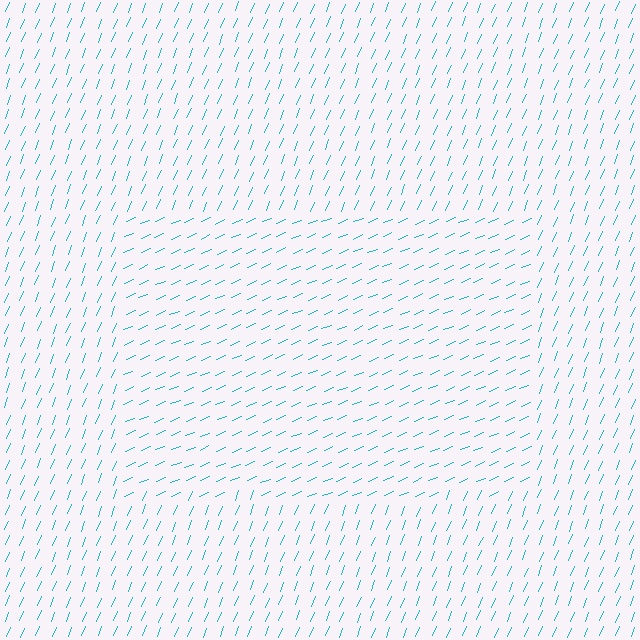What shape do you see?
I see a rectangle.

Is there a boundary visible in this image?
Yes, there is a texture boundary formed by a change in line orientation.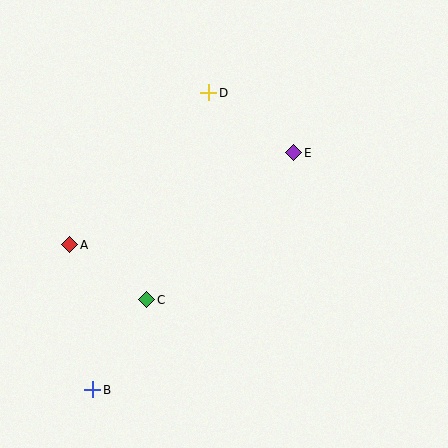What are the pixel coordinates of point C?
Point C is at (147, 300).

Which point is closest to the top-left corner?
Point D is closest to the top-left corner.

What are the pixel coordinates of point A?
Point A is at (70, 245).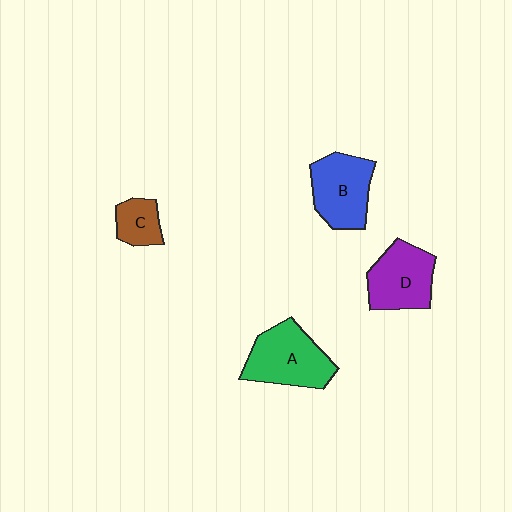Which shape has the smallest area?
Shape C (brown).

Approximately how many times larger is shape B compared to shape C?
Approximately 2.0 times.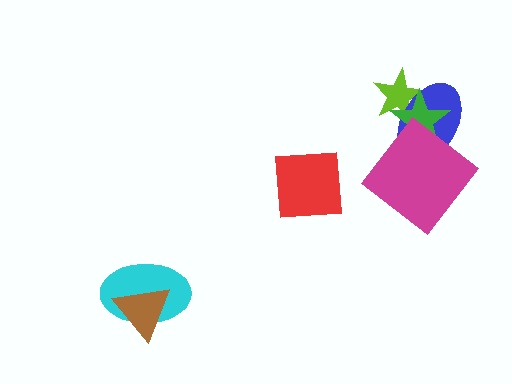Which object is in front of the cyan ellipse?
The brown triangle is in front of the cyan ellipse.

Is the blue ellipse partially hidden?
Yes, it is partially covered by another shape.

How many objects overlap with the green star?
3 objects overlap with the green star.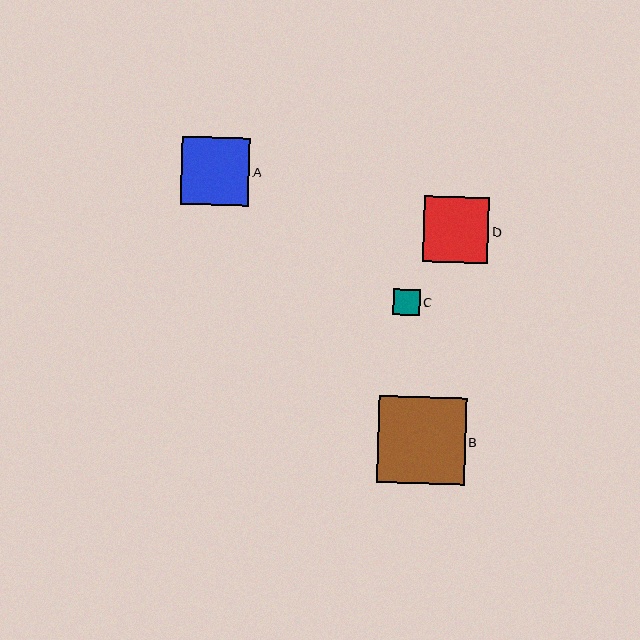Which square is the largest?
Square B is the largest with a size of approximately 87 pixels.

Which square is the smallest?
Square C is the smallest with a size of approximately 26 pixels.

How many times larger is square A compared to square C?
Square A is approximately 2.6 times the size of square C.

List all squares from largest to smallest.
From largest to smallest: B, A, D, C.